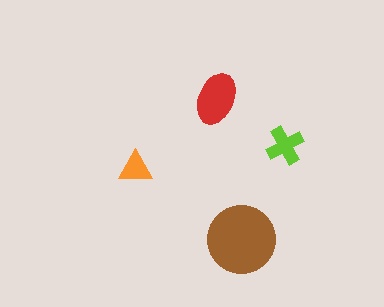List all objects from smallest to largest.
The orange triangle, the lime cross, the red ellipse, the brown circle.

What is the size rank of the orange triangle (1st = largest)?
4th.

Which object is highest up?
The red ellipse is topmost.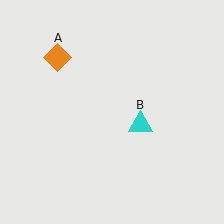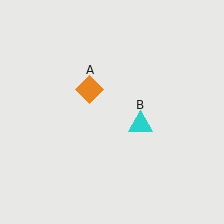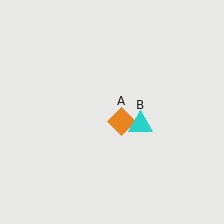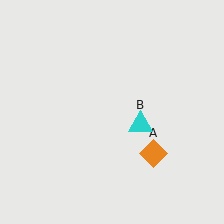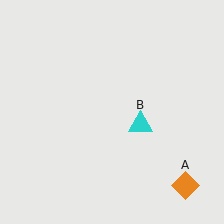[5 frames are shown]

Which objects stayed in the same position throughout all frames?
Cyan triangle (object B) remained stationary.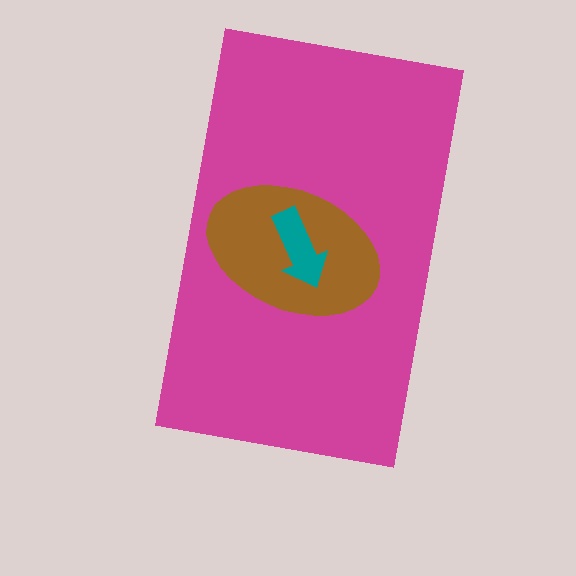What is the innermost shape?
The teal arrow.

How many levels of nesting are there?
3.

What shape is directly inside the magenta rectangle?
The brown ellipse.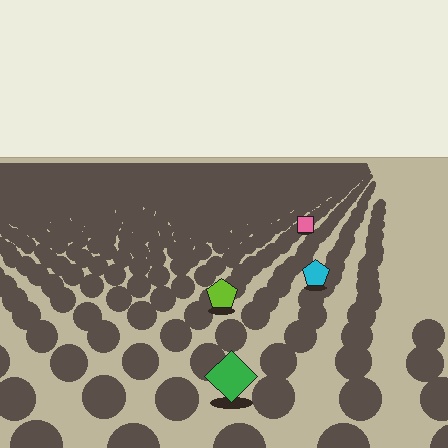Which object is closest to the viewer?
The green diamond is closest. The texture marks near it are larger and more spread out.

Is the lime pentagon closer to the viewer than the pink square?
Yes. The lime pentagon is closer — you can tell from the texture gradient: the ground texture is coarser near it.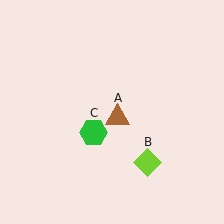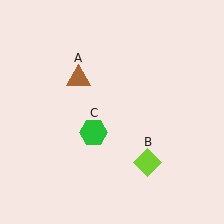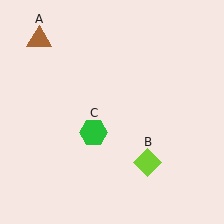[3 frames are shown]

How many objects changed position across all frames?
1 object changed position: brown triangle (object A).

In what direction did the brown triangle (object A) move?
The brown triangle (object A) moved up and to the left.